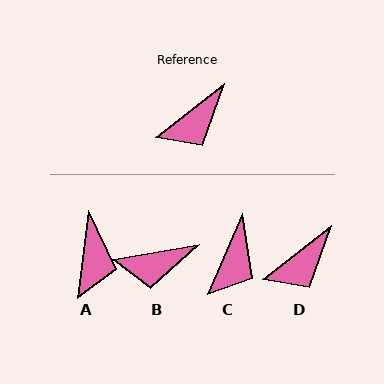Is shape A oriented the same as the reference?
No, it is off by about 45 degrees.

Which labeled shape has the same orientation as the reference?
D.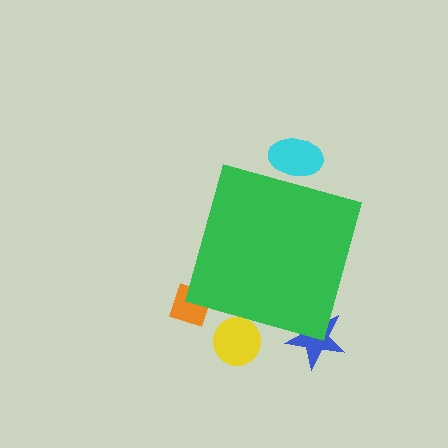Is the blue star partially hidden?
Yes, the blue star is partially hidden behind the green diamond.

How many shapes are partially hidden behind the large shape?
4 shapes are partially hidden.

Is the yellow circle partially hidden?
Yes, the yellow circle is partially hidden behind the green diamond.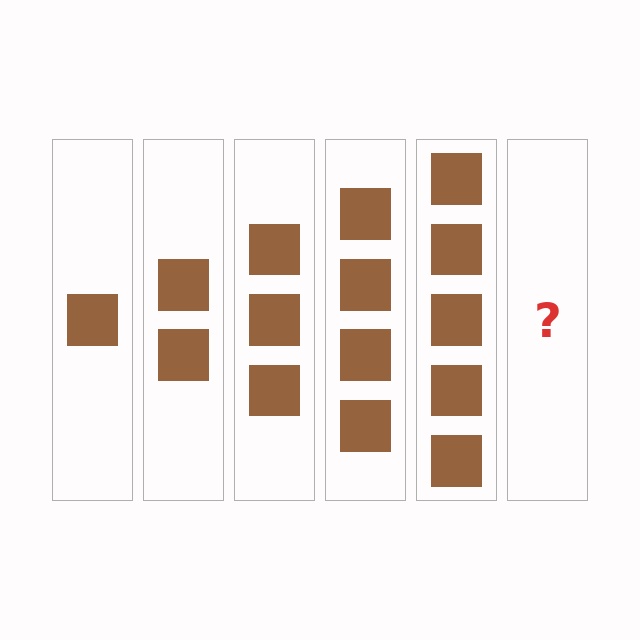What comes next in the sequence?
The next element should be 6 squares.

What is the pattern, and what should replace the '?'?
The pattern is that each step adds one more square. The '?' should be 6 squares.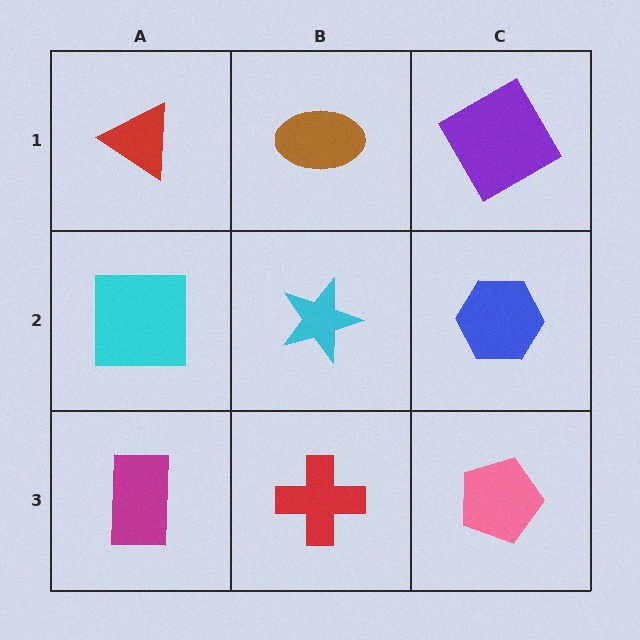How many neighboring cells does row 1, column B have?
3.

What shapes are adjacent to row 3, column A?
A cyan square (row 2, column A), a red cross (row 3, column B).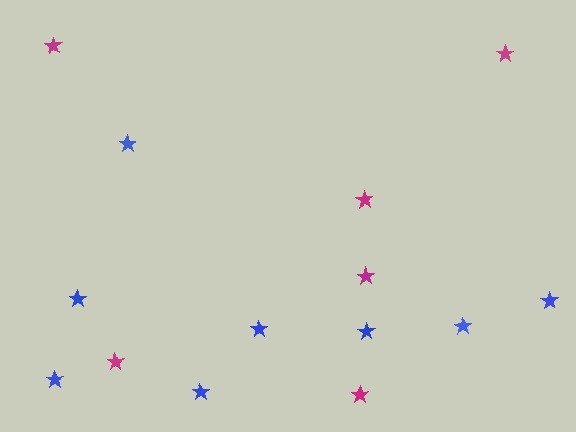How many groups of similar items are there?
There are 2 groups: one group of blue stars (8) and one group of magenta stars (6).